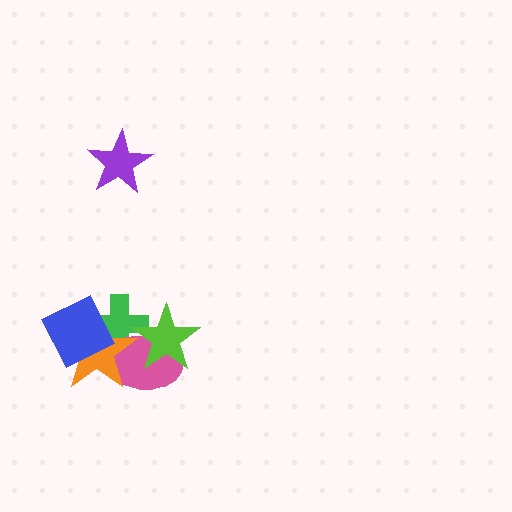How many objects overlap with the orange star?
4 objects overlap with the orange star.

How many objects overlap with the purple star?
0 objects overlap with the purple star.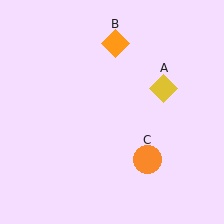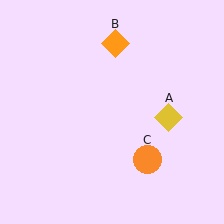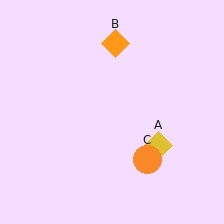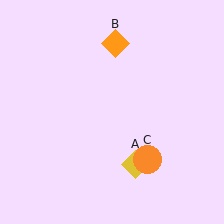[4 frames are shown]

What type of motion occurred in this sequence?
The yellow diamond (object A) rotated clockwise around the center of the scene.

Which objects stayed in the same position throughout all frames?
Orange diamond (object B) and orange circle (object C) remained stationary.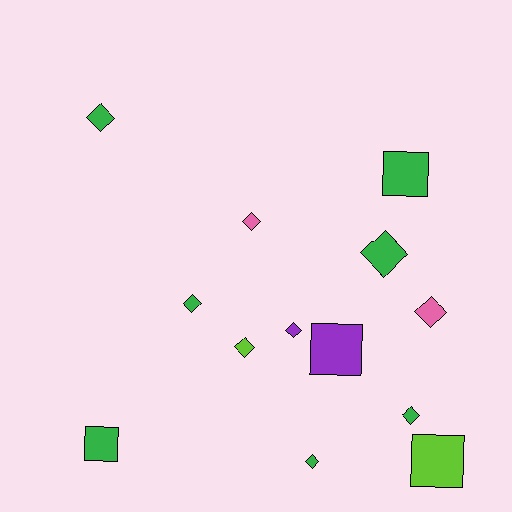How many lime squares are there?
There is 1 lime square.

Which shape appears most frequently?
Diamond, with 9 objects.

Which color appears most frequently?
Green, with 7 objects.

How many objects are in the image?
There are 13 objects.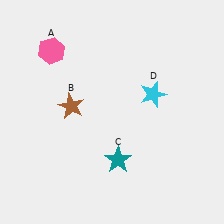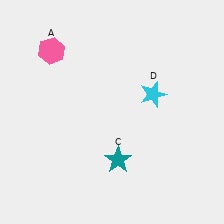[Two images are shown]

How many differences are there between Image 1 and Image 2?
There is 1 difference between the two images.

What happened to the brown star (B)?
The brown star (B) was removed in Image 2. It was in the top-left area of Image 1.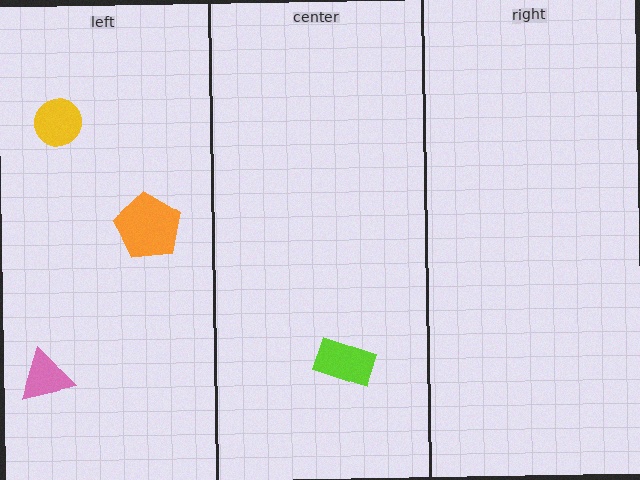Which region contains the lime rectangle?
The center region.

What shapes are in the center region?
The lime rectangle.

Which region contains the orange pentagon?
The left region.